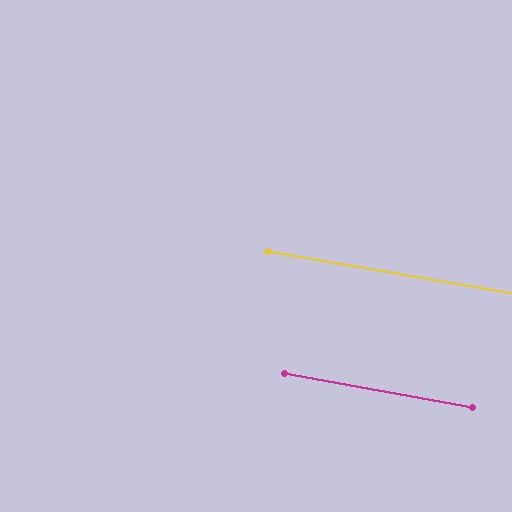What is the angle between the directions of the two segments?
Approximately 0 degrees.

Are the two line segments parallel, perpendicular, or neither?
Parallel — their directions differ by only 0.5°.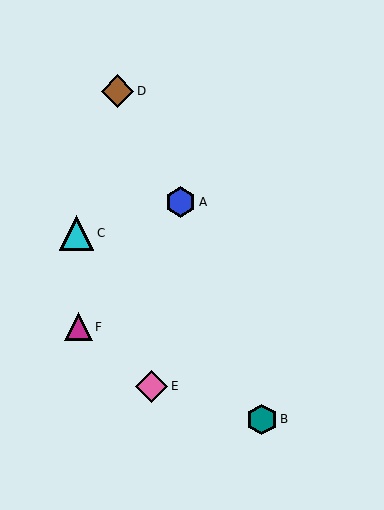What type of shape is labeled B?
Shape B is a teal hexagon.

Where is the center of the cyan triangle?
The center of the cyan triangle is at (76, 233).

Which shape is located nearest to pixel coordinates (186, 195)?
The blue hexagon (labeled A) at (180, 202) is nearest to that location.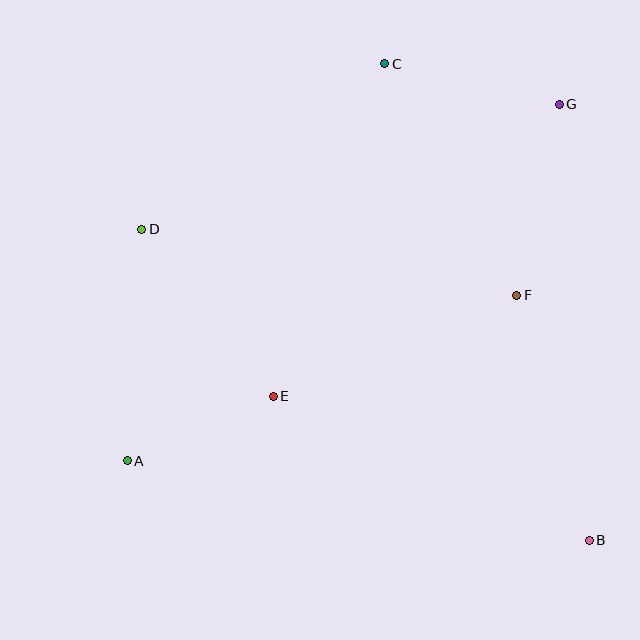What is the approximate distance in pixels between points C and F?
The distance between C and F is approximately 267 pixels.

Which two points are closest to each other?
Points A and E are closest to each other.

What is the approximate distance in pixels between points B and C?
The distance between B and C is approximately 519 pixels.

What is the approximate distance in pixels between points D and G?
The distance between D and G is approximately 436 pixels.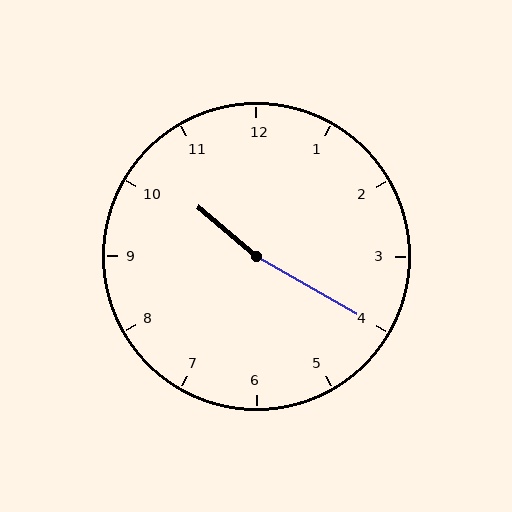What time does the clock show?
10:20.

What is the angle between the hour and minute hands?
Approximately 170 degrees.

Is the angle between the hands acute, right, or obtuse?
It is obtuse.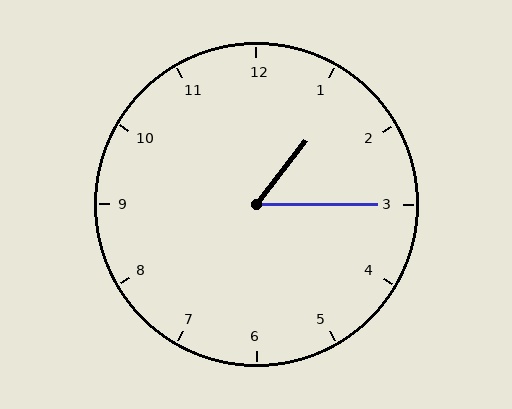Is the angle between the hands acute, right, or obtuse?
It is acute.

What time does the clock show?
1:15.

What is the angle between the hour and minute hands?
Approximately 52 degrees.